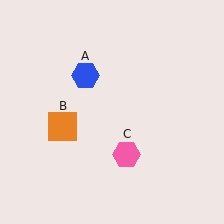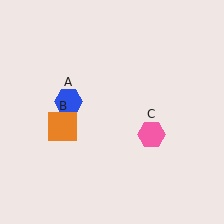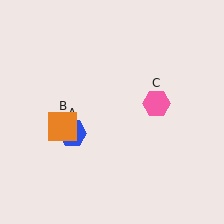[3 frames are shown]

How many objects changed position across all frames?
2 objects changed position: blue hexagon (object A), pink hexagon (object C).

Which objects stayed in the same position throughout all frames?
Orange square (object B) remained stationary.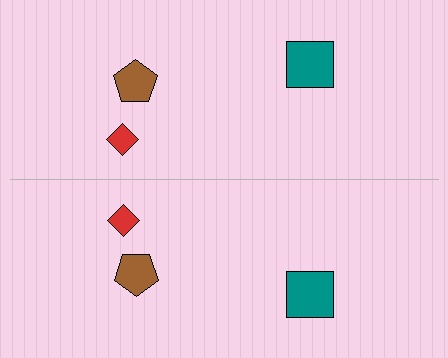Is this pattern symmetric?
Yes, this pattern has bilateral (reflection) symmetry.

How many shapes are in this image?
There are 6 shapes in this image.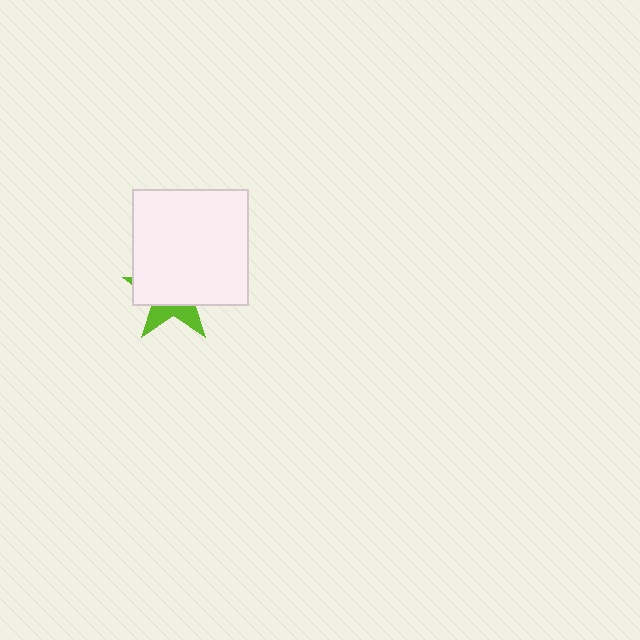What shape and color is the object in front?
The object in front is a white square.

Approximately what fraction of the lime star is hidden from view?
Roughly 68% of the lime star is hidden behind the white square.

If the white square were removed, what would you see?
You would see the complete lime star.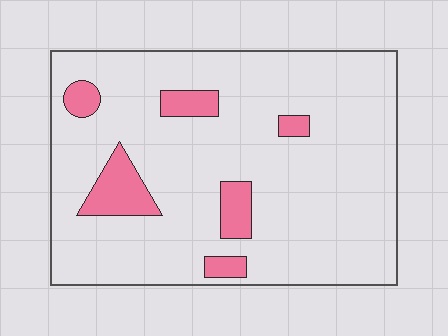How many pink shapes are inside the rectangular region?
6.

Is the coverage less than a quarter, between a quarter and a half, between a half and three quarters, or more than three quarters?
Less than a quarter.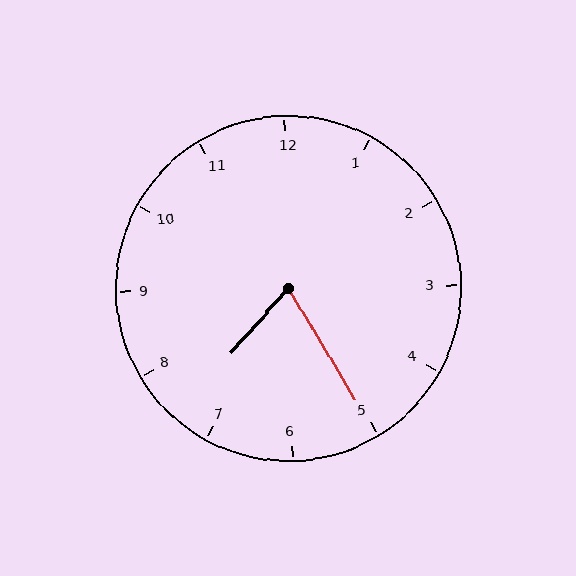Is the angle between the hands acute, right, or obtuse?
It is acute.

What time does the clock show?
7:25.